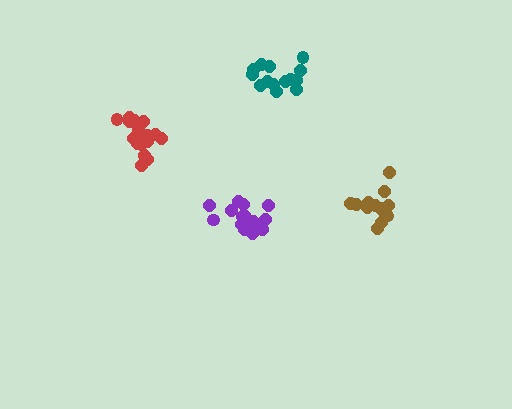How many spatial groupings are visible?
There are 4 spatial groupings.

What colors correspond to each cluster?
The clusters are colored: brown, teal, red, purple.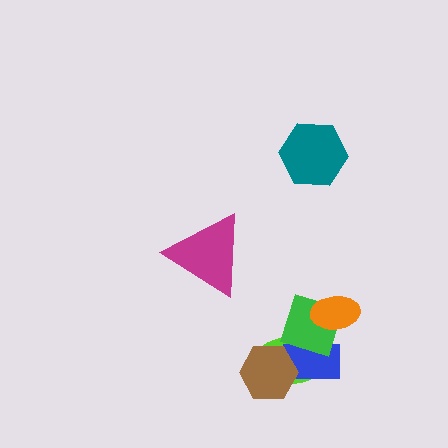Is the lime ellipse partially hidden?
Yes, it is partially covered by another shape.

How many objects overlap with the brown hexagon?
2 objects overlap with the brown hexagon.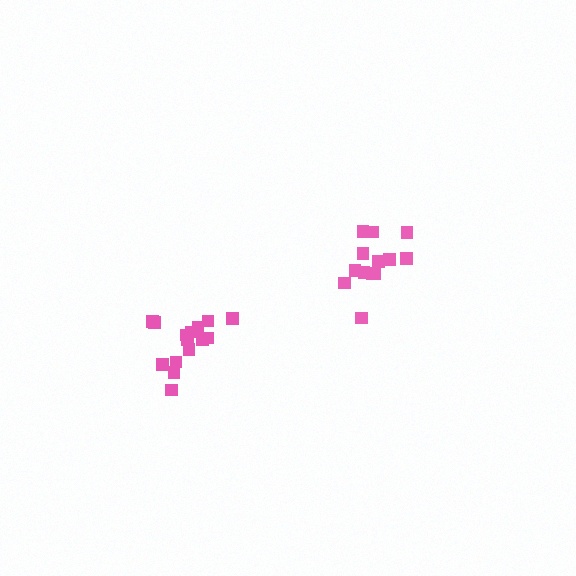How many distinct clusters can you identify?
There are 2 distinct clusters.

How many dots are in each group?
Group 1: 13 dots, Group 2: 15 dots (28 total).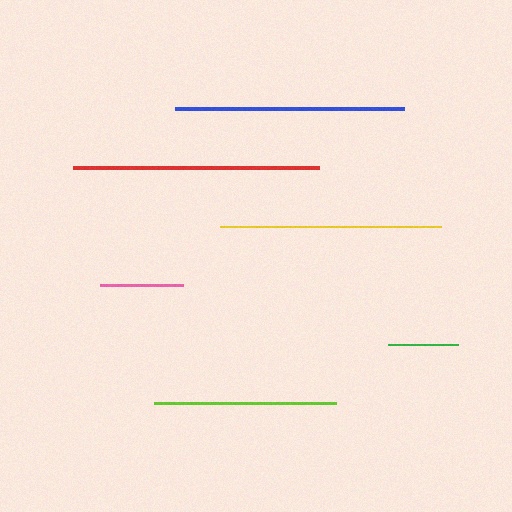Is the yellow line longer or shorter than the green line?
The yellow line is longer than the green line.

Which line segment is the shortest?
The green line is the shortest at approximately 70 pixels.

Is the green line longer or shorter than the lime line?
The lime line is longer than the green line.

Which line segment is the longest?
The red line is the longest at approximately 246 pixels.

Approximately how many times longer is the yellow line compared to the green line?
The yellow line is approximately 3.2 times the length of the green line.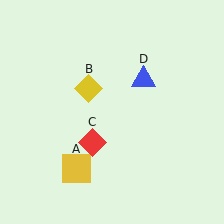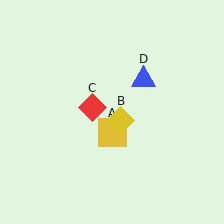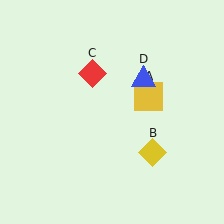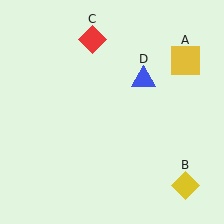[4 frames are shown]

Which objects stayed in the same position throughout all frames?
Blue triangle (object D) remained stationary.